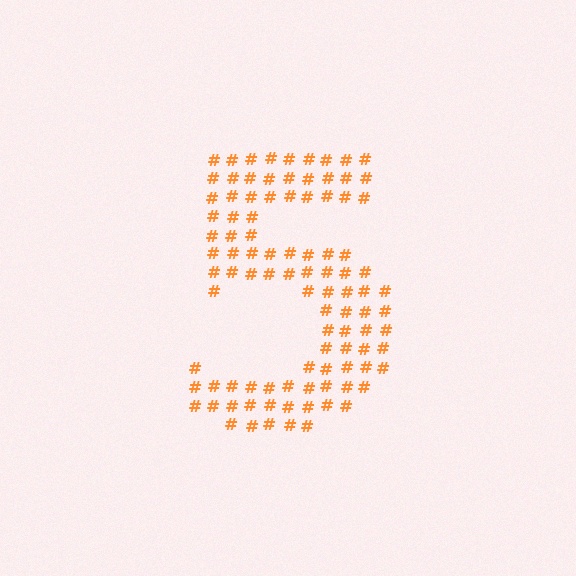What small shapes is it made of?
It is made of small hash symbols.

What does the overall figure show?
The overall figure shows the digit 5.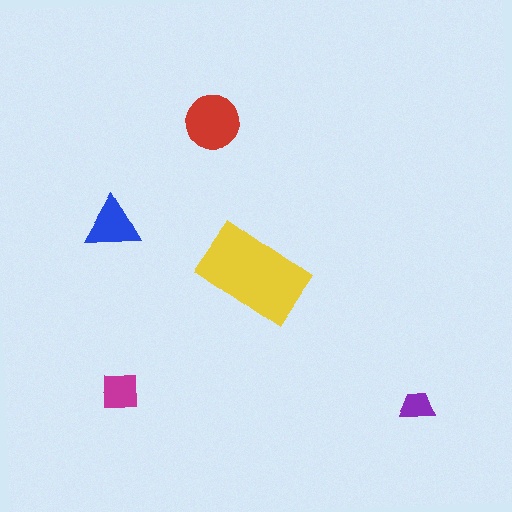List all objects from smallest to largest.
The purple trapezoid, the magenta square, the blue triangle, the red circle, the yellow rectangle.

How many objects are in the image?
There are 5 objects in the image.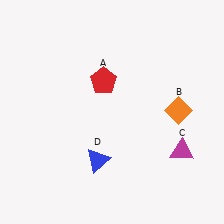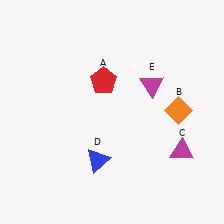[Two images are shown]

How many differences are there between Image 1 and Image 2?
There is 1 difference between the two images.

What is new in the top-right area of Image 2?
A magenta triangle (E) was added in the top-right area of Image 2.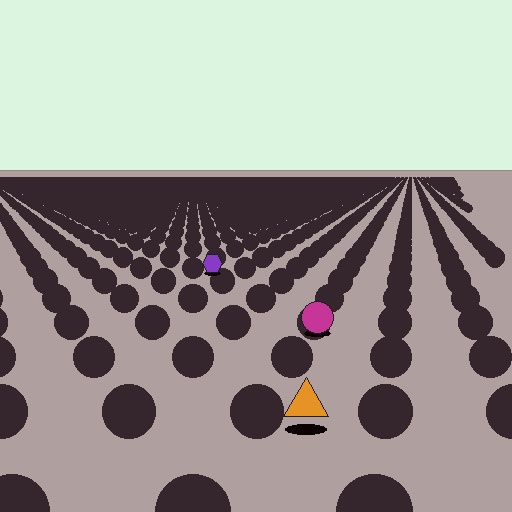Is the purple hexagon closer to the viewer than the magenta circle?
No. The magenta circle is closer — you can tell from the texture gradient: the ground texture is coarser near it.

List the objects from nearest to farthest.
From nearest to farthest: the orange triangle, the magenta circle, the purple hexagon.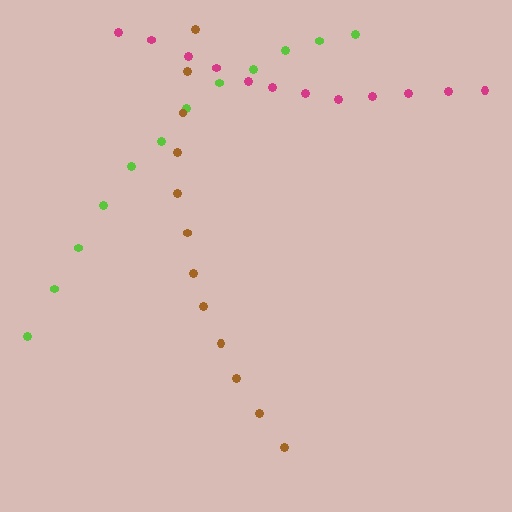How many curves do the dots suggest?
There are 3 distinct paths.